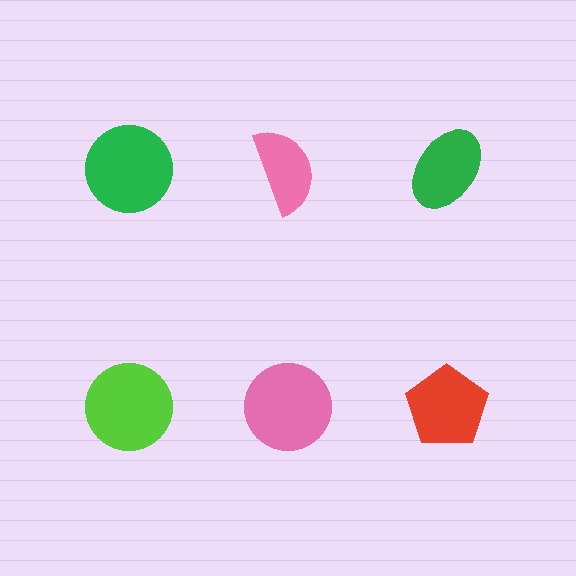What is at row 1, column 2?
A pink semicircle.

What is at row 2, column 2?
A pink circle.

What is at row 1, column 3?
A green ellipse.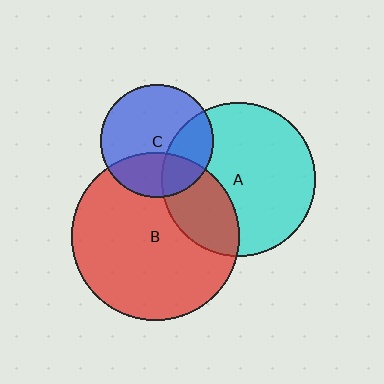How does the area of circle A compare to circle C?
Approximately 1.8 times.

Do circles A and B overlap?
Yes.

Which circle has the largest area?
Circle B (red).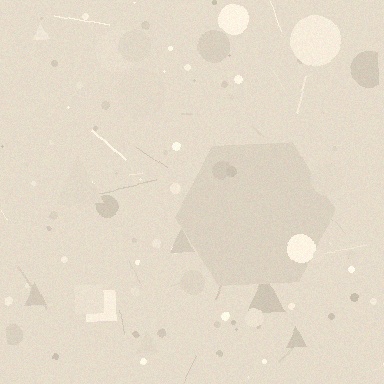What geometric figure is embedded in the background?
A hexagon is embedded in the background.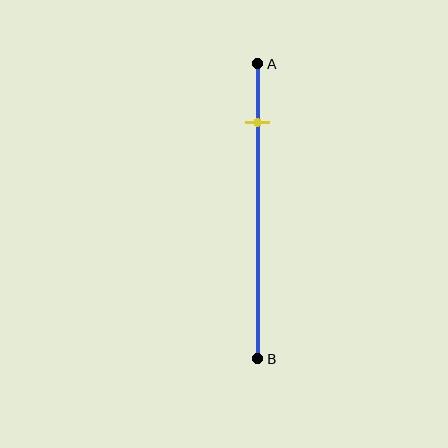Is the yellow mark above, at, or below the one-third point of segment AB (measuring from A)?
The yellow mark is above the one-third point of segment AB.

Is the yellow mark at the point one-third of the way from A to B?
No, the mark is at about 20% from A, not at the 33% one-third point.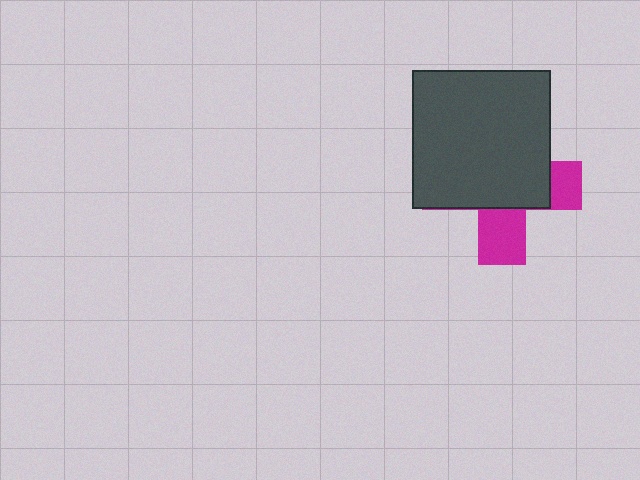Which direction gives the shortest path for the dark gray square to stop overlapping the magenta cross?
Moving up gives the shortest separation.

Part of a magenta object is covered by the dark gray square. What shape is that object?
It is a cross.